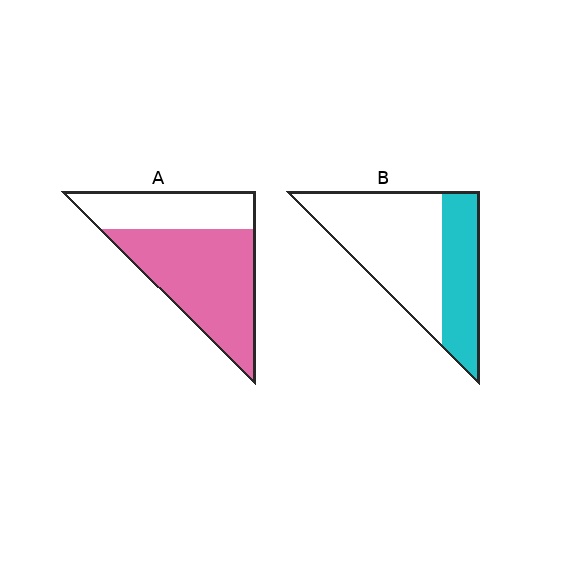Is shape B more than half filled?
No.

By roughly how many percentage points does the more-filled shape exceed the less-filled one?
By roughly 30 percentage points (A over B).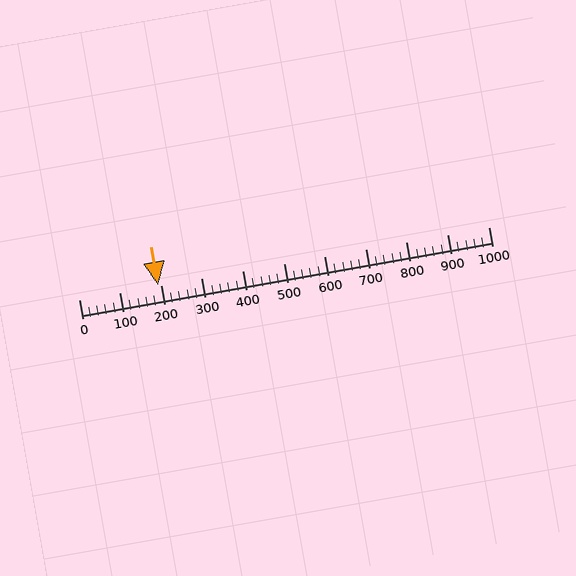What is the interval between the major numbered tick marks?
The major tick marks are spaced 100 units apart.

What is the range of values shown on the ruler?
The ruler shows values from 0 to 1000.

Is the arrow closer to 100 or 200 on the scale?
The arrow is closer to 200.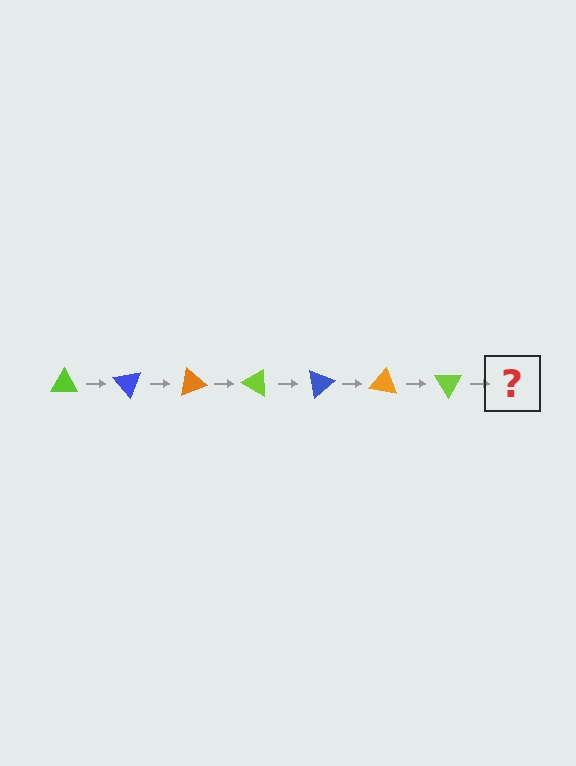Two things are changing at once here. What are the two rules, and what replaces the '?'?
The two rules are that it rotates 50 degrees each step and the color cycles through lime, blue, and orange. The '?' should be a blue triangle, rotated 350 degrees from the start.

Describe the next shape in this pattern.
It should be a blue triangle, rotated 350 degrees from the start.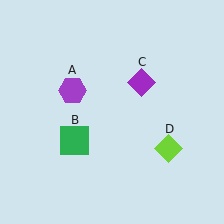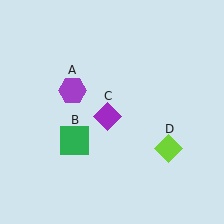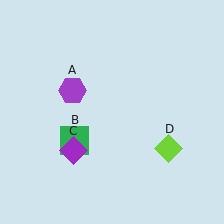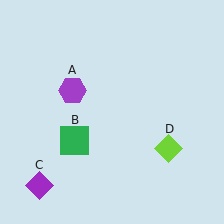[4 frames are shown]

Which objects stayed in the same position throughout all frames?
Purple hexagon (object A) and green square (object B) and lime diamond (object D) remained stationary.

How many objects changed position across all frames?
1 object changed position: purple diamond (object C).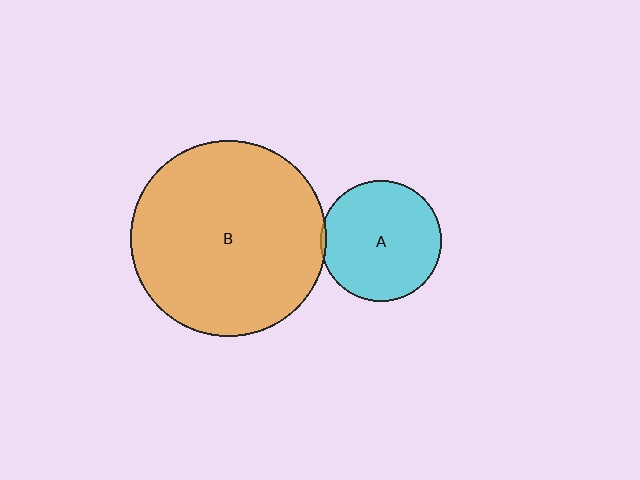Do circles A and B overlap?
Yes.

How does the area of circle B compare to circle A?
Approximately 2.6 times.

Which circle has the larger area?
Circle B (orange).